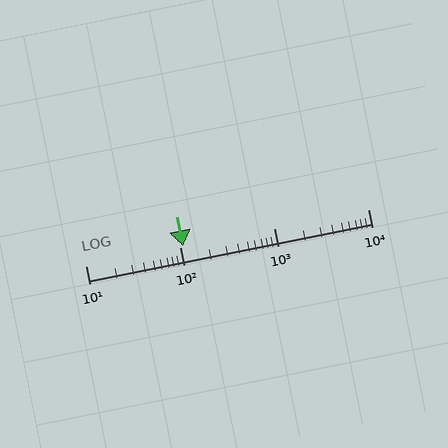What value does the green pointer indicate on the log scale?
The pointer indicates approximately 110.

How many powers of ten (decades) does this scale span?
The scale spans 3 decades, from 10 to 10000.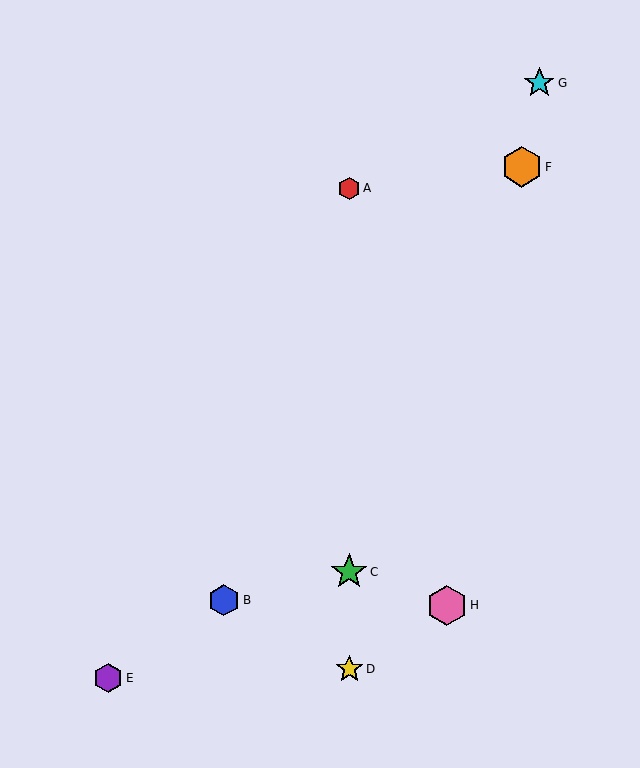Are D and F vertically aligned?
No, D is at x≈349 and F is at x≈522.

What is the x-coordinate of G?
Object G is at x≈539.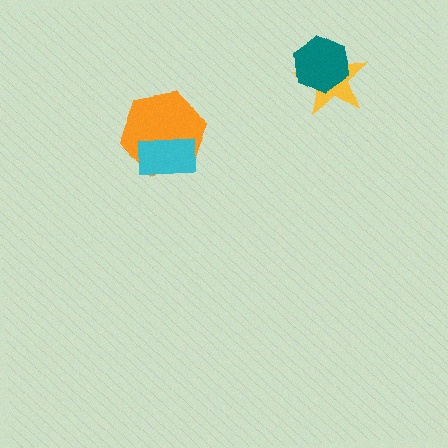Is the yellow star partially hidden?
Yes, it is partially covered by another shape.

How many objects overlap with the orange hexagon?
1 object overlaps with the orange hexagon.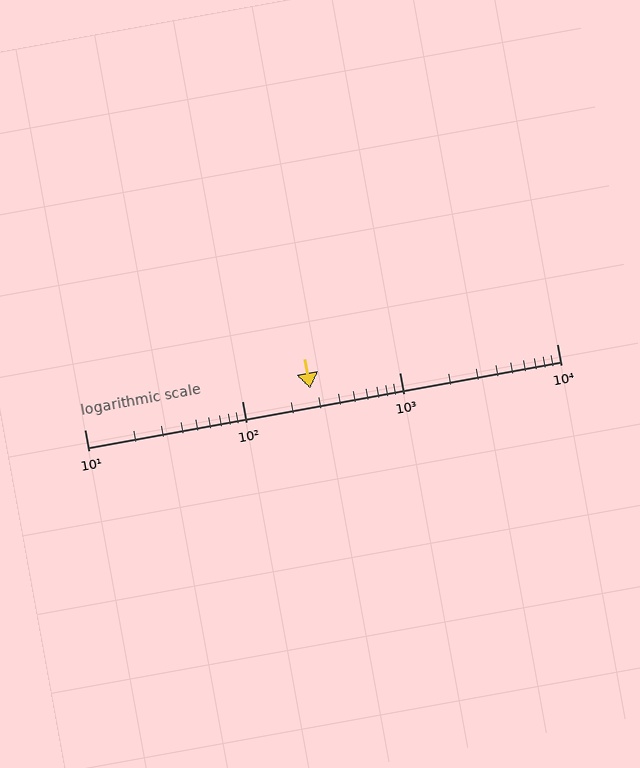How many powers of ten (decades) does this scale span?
The scale spans 3 decades, from 10 to 10000.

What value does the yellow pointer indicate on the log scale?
The pointer indicates approximately 270.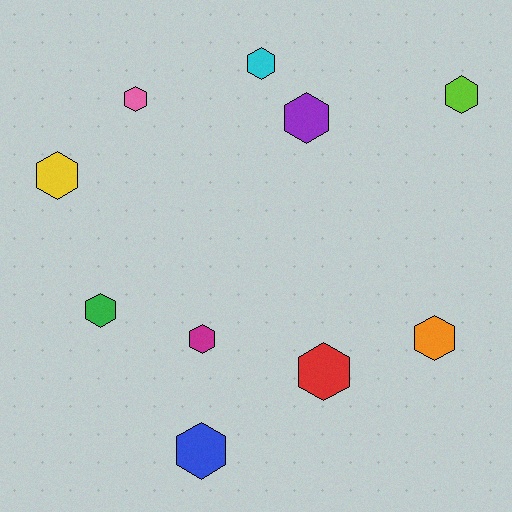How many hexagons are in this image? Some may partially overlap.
There are 10 hexagons.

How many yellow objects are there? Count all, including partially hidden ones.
There is 1 yellow object.